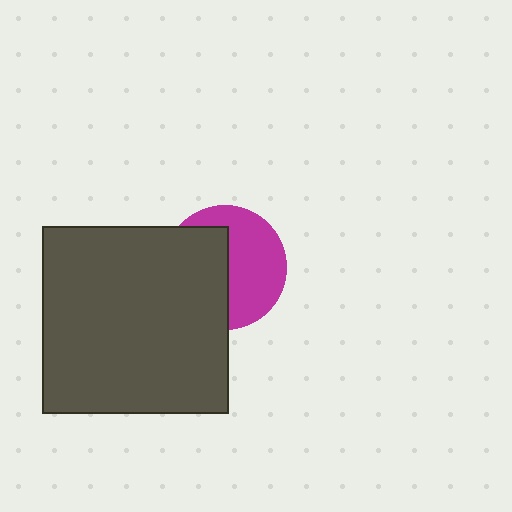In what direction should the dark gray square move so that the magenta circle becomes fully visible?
The dark gray square should move left. That is the shortest direction to clear the overlap and leave the magenta circle fully visible.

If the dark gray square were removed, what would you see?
You would see the complete magenta circle.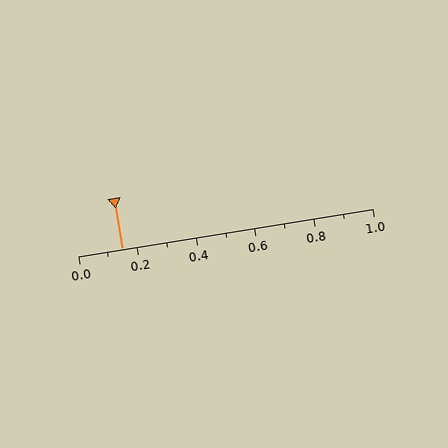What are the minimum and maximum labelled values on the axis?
The axis runs from 0.0 to 1.0.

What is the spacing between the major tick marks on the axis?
The major ticks are spaced 0.2 apart.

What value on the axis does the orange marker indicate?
The marker indicates approximately 0.15.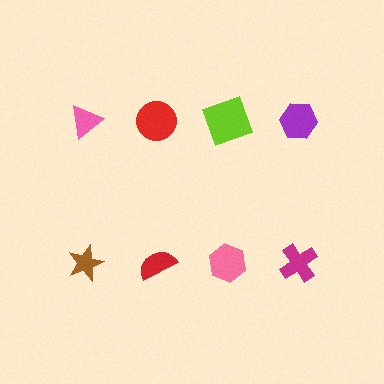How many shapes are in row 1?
4 shapes.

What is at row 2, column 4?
A magenta cross.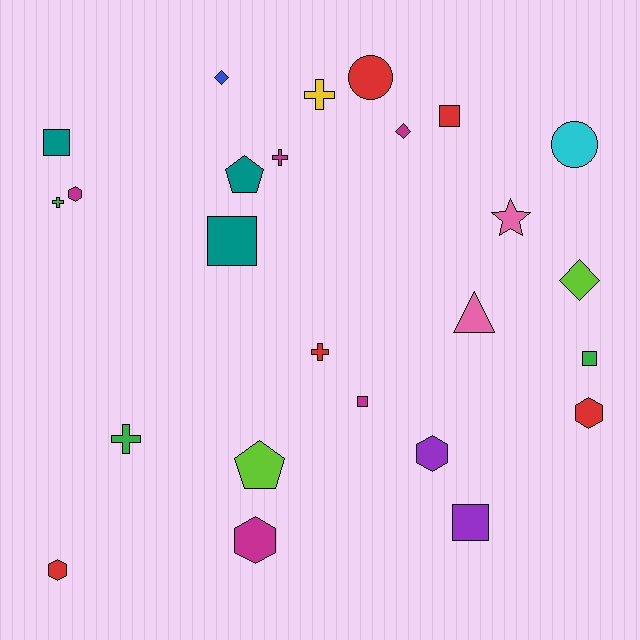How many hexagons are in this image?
There are 5 hexagons.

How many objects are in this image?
There are 25 objects.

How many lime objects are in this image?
There are 2 lime objects.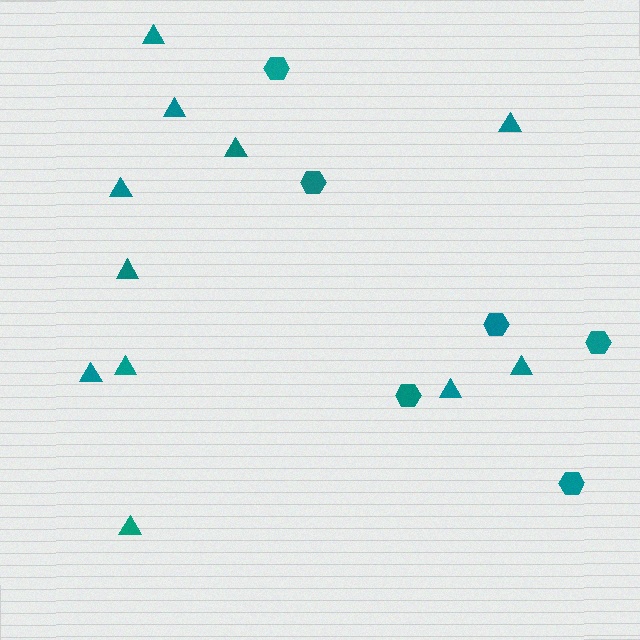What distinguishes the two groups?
There are 2 groups: one group of hexagons (6) and one group of triangles (11).